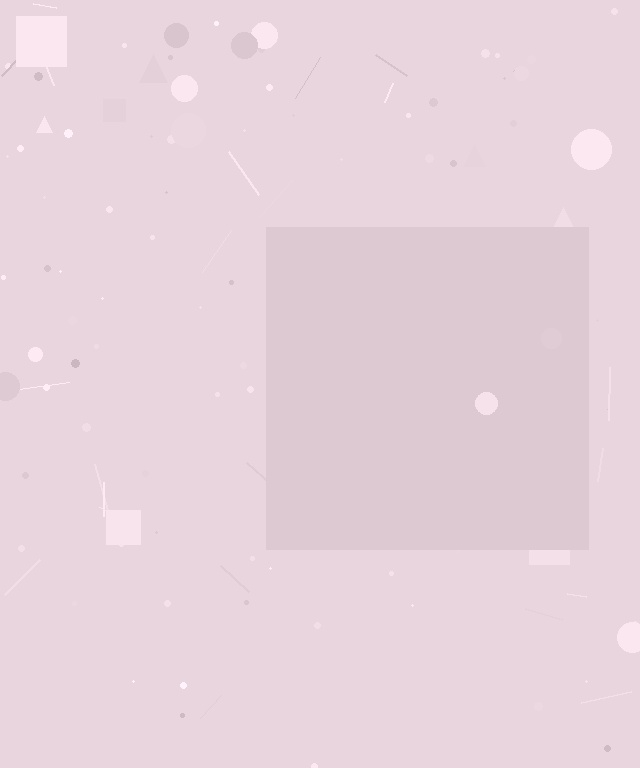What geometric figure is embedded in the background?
A square is embedded in the background.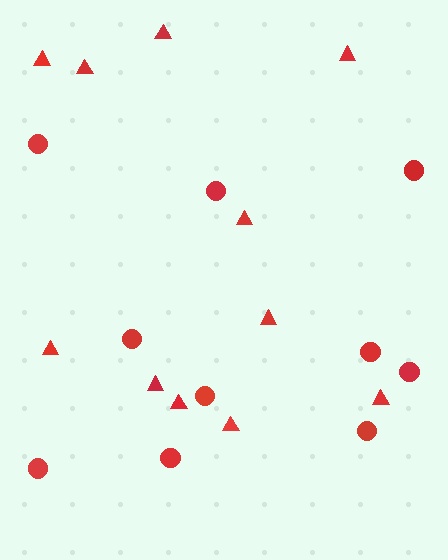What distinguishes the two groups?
There are 2 groups: one group of triangles (11) and one group of circles (10).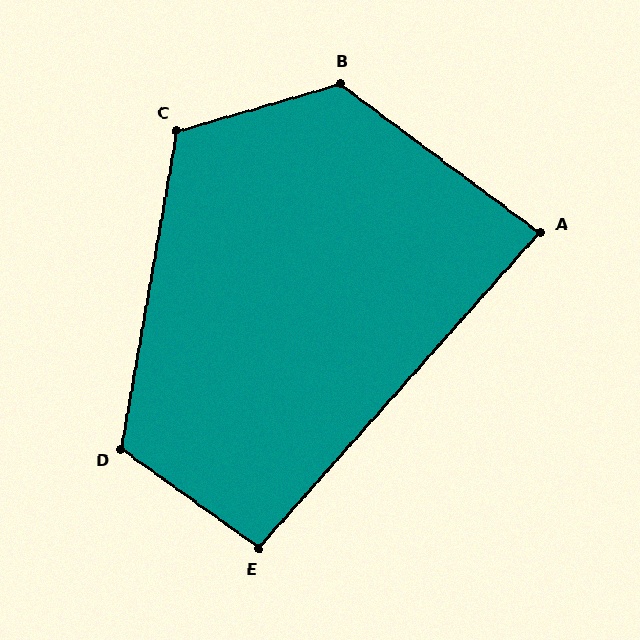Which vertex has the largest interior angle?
B, at approximately 127 degrees.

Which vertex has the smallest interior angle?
A, at approximately 85 degrees.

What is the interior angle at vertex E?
Approximately 96 degrees (obtuse).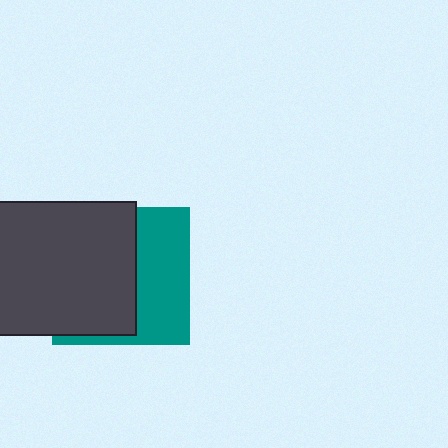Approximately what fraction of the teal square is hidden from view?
Roughly 58% of the teal square is hidden behind the dark gray rectangle.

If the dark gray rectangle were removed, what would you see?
You would see the complete teal square.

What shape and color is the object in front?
The object in front is a dark gray rectangle.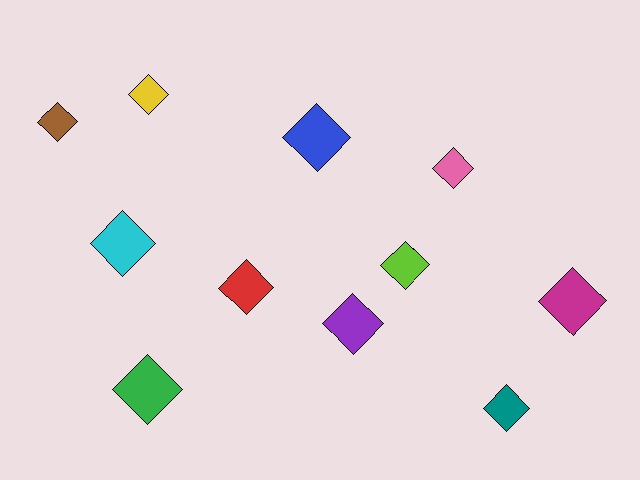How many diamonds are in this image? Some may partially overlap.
There are 11 diamonds.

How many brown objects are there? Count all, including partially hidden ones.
There is 1 brown object.